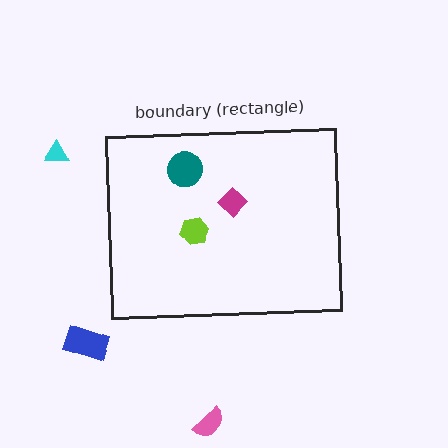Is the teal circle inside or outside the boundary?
Inside.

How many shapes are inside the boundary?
3 inside, 3 outside.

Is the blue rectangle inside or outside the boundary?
Outside.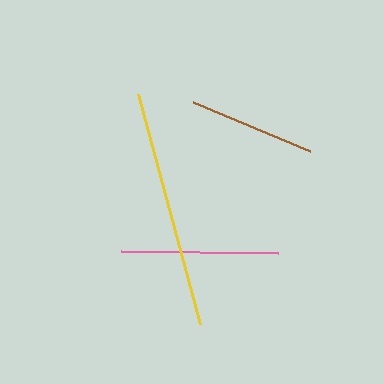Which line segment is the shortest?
The brown line is the shortest at approximately 127 pixels.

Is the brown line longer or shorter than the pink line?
The pink line is longer than the brown line.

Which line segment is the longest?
The yellow line is the longest at approximately 238 pixels.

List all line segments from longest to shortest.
From longest to shortest: yellow, pink, brown.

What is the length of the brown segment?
The brown segment is approximately 127 pixels long.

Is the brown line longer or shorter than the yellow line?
The yellow line is longer than the brown line.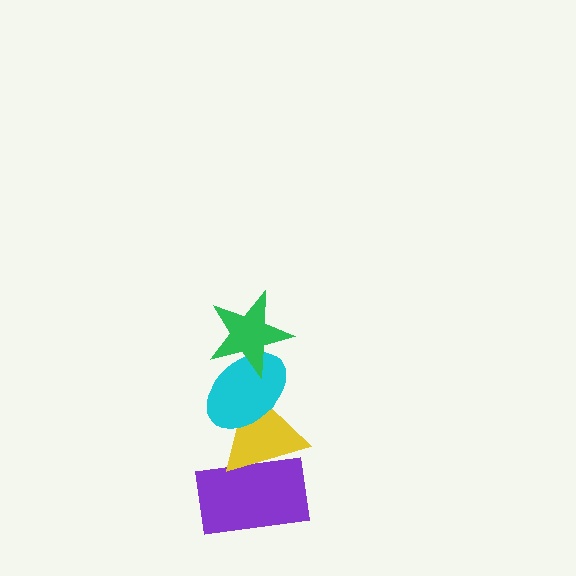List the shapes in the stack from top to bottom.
From top to bottom: the green star, the cyan ellipse, the yellow triangle, the purple rectangle.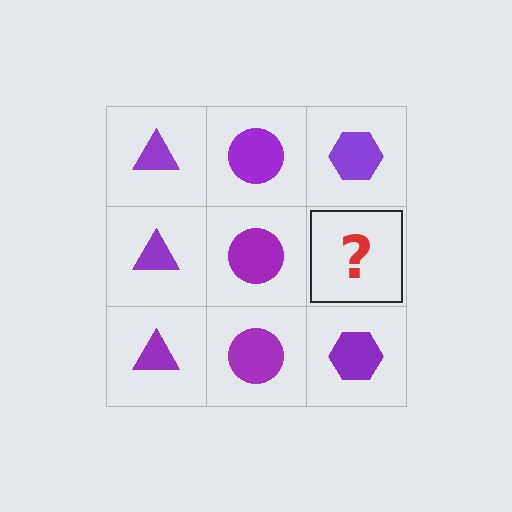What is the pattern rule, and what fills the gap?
The rule is that each column has a consistent shape. The gap should be filled with a purple hexagon.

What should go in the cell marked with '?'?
The missing cell should contain a purple hexagon.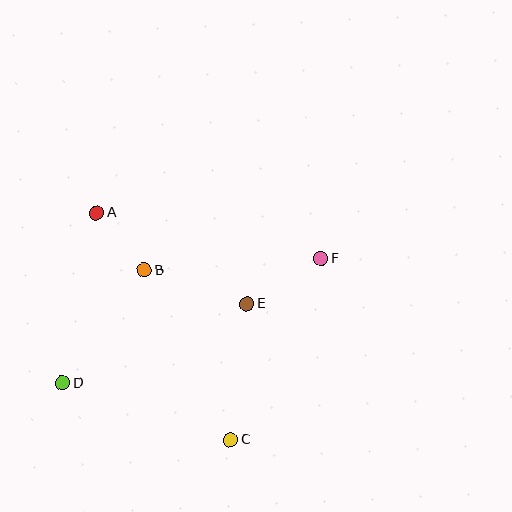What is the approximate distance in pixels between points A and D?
The distance between A and D is approximately 173 pixels.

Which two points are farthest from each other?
Points D and F are farthest from each other.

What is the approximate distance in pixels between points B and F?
The distance between B and F is approximately 177 pixels.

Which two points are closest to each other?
Points A and B are closest to each other.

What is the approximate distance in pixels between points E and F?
The distance between E and F is approximately 86 pixels.